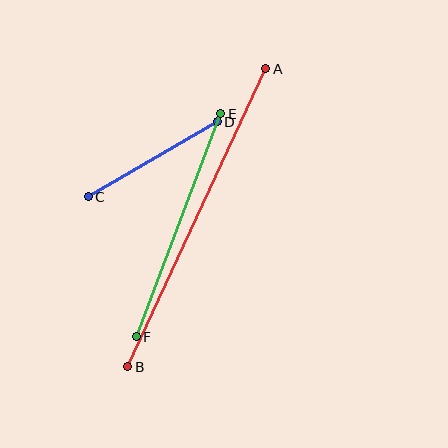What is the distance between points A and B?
The distance is approximately 328 pixels.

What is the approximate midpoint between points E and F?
The midpoint is at approximately (178, 225) pixels.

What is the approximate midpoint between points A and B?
The midpoint is at approximately (197, 218) pixels.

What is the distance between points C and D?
The distance is approximately 150 pixels.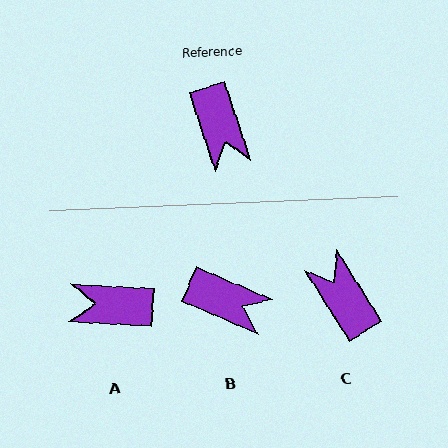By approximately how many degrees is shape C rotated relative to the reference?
Approximately 167 degrees clockwise.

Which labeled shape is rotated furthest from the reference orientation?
C, about 167 degrees away.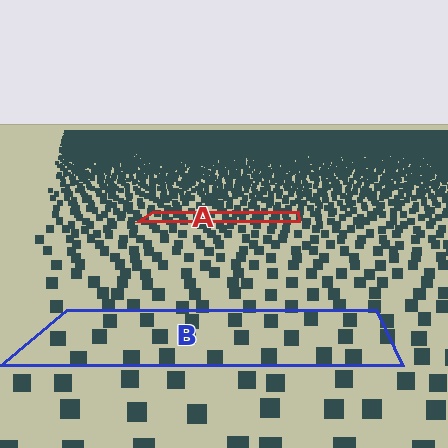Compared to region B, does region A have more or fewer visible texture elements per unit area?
Region A has more texture elements per unit area — they are packed more densely because it is farther away.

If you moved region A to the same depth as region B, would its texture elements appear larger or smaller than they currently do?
They would appear larger. At a closer depth, the same texture elements are projected at a bigger on-screen size.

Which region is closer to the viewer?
Region B is closer. The texture elements there are larger and more spread out.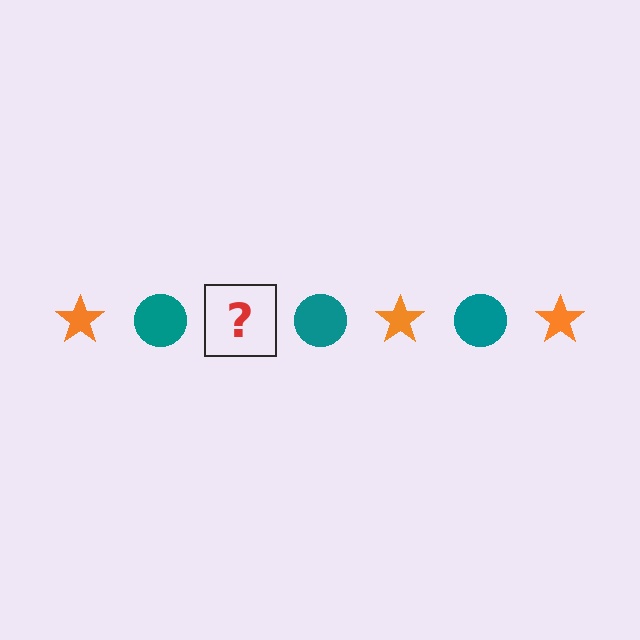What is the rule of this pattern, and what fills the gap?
The rule is that the pattern alternates between orange star and teal circle. The gap should be filled with an orange star.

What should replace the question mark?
The question mark should be replaced with an orange star.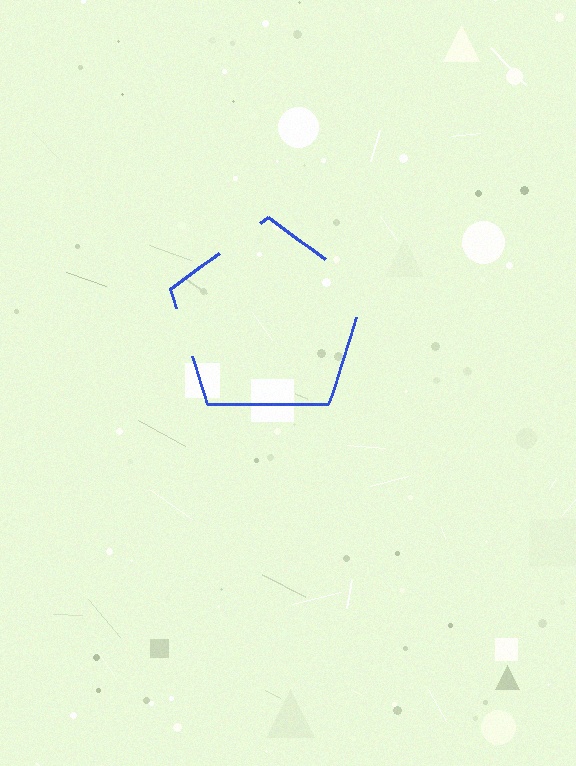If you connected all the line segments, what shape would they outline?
They would outline a pentagon.